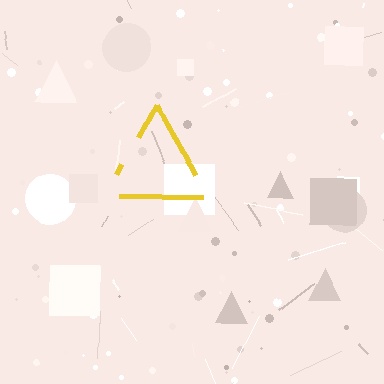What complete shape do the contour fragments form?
The contour fragments form a triangle.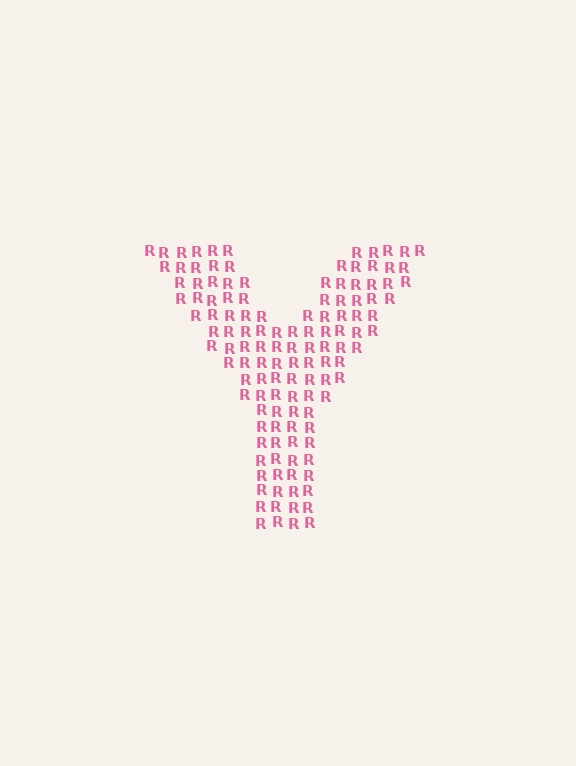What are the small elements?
The small elements are letter R's.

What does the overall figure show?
The overall figure shows the letter Y.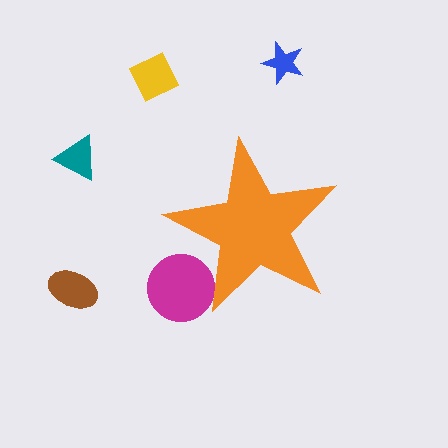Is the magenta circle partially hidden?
Yes, the magenta circle is partially hidden behind the orange star.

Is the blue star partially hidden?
No, the blue star is fully visible.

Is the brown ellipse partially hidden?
No, the brown ellipse is fully visible.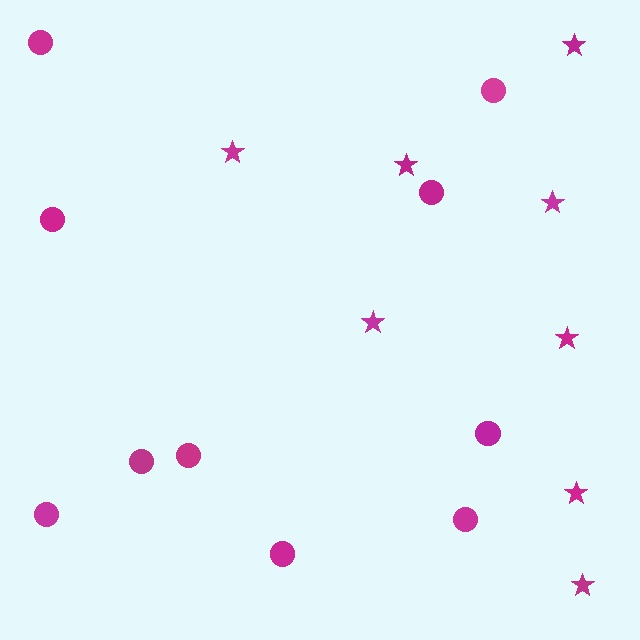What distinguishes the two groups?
There are 2 groups: one group of stars (8) and one group of circles (10).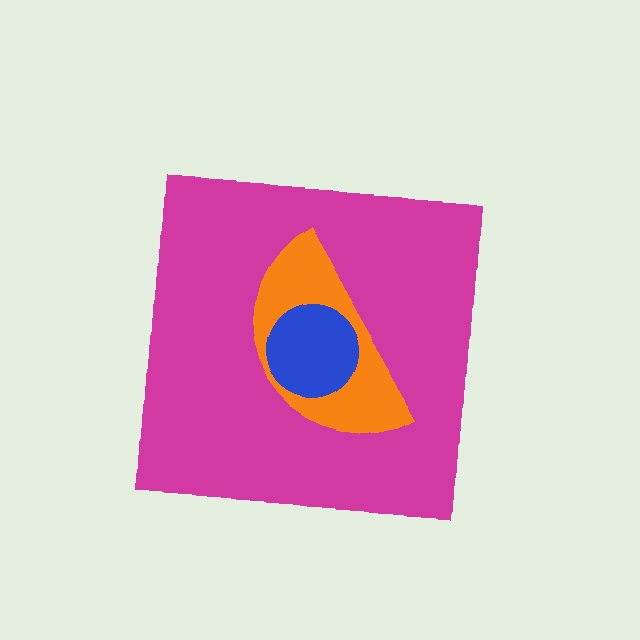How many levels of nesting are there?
3.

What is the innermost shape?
The blue circle.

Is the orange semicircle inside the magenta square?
Yes.